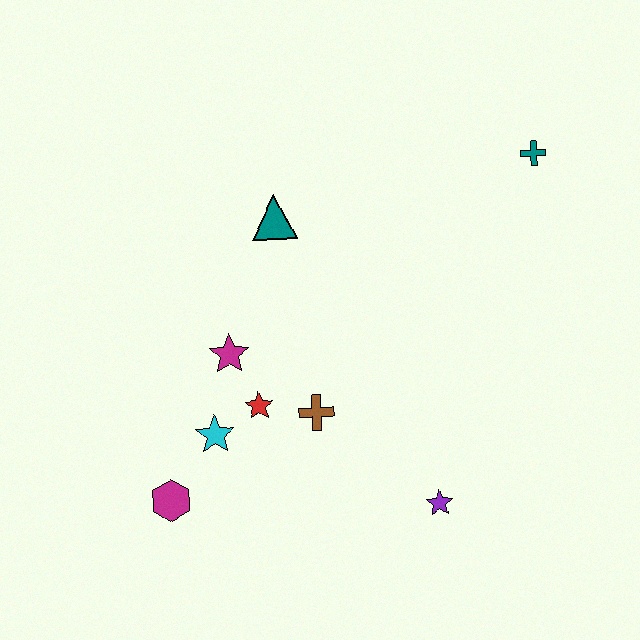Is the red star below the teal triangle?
Yes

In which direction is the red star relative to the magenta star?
The red star is below the magenta star.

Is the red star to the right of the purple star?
No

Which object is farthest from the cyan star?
The teal cross is farthest from the cyan star.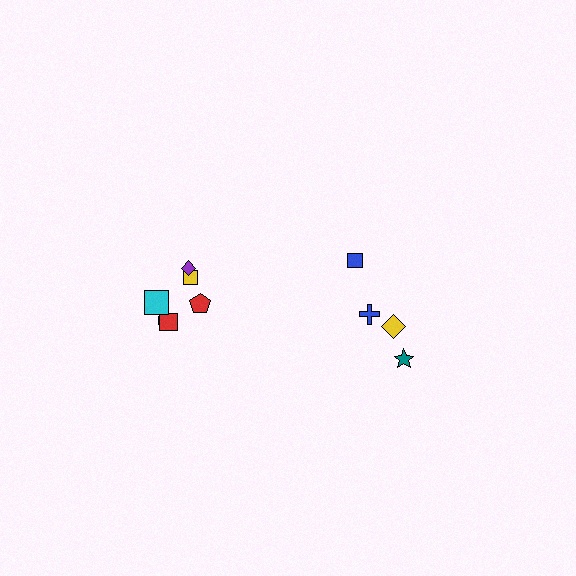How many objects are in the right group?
There are 4 objects.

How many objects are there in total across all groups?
There are 10 objects.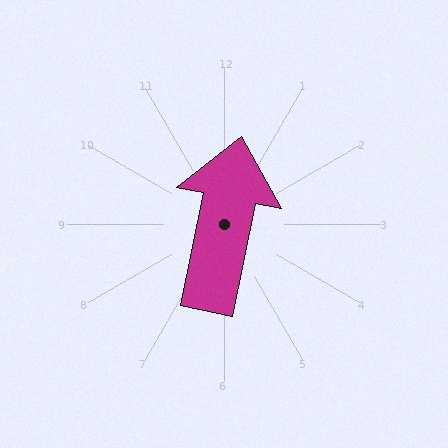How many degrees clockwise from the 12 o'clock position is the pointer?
Approximately 11 degrees.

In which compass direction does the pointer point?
North.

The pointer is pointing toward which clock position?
Roughly 12 o'clock.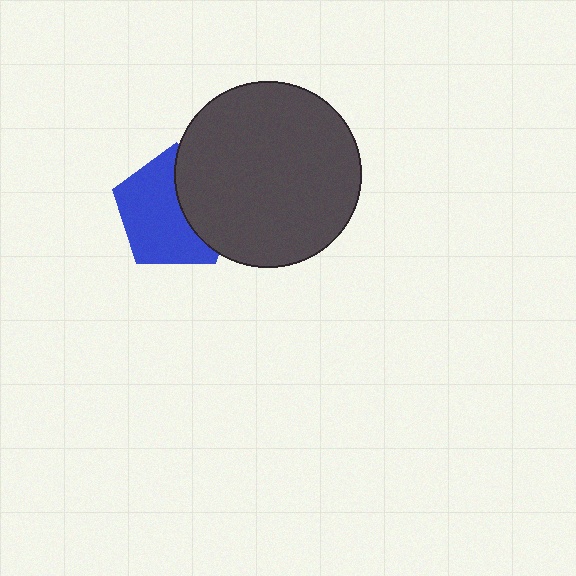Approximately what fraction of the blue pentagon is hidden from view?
Roughly 38% of the blue pentagon is hidden behind the dark gray circle.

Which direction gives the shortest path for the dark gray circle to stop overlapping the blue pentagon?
Moving right gives the shortest separation.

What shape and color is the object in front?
The object in front is a dark gray circle.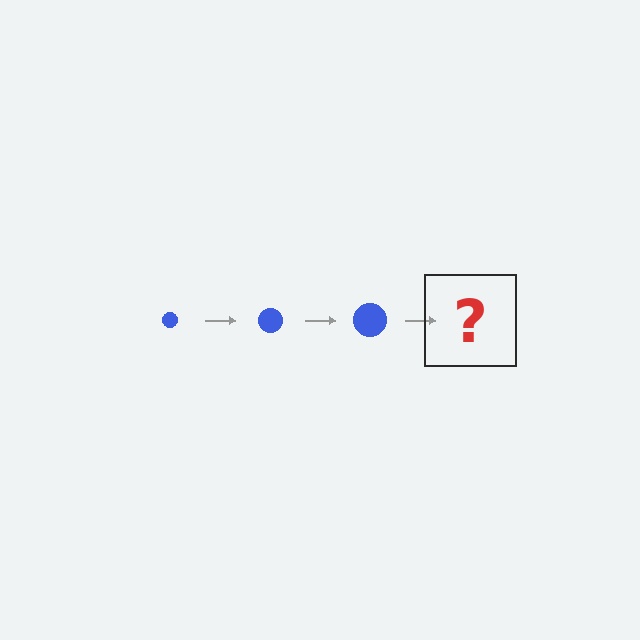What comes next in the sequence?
The next element should be a blue circle, larger than the previous one.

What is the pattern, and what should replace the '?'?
The pattern is that the circle gets progressively larger each step. The '?' should be a blue circle, larger than the previous one.